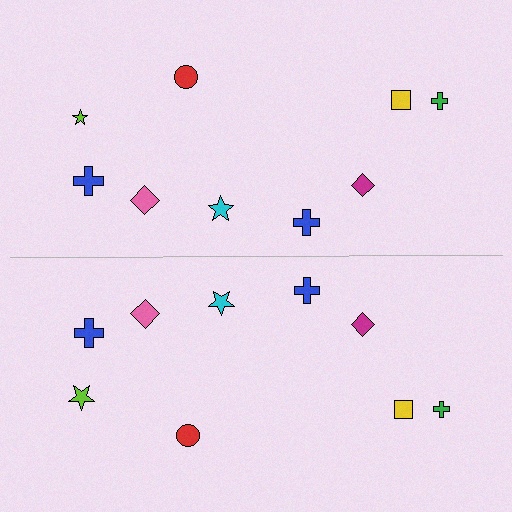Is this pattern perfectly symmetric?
No, the pattern is not perfectly symmetric. The lime star on the bottom side has a different size than its mirror counterpart.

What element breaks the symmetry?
The lime star on the bottom side has a different size than its mirror counterpart.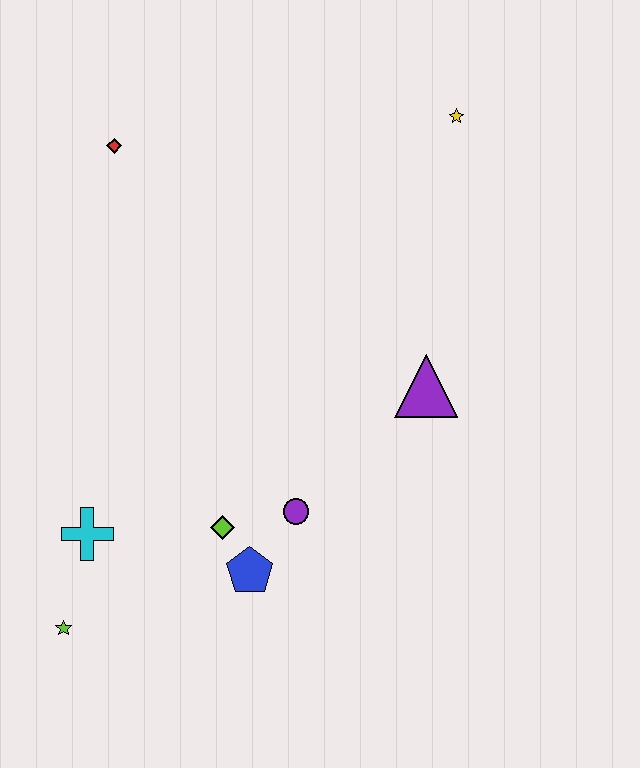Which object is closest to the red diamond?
The yellow star is closest to the red diamond.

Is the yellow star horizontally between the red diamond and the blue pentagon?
No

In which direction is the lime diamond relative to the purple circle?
The lime diamond is to the left of the purple circle.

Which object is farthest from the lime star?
The yellow star is farthest from the lime star.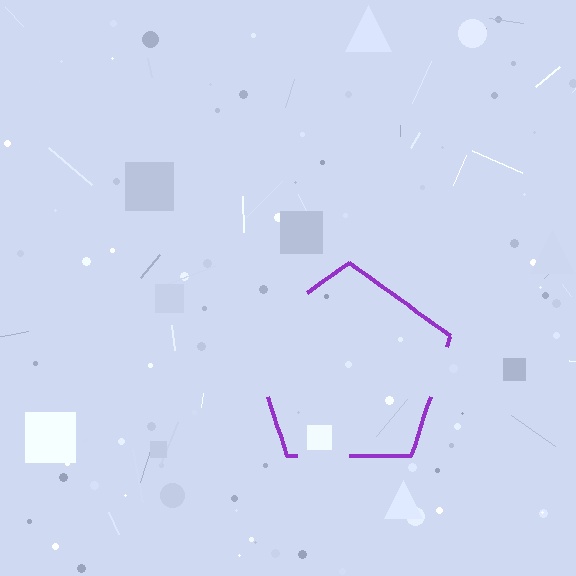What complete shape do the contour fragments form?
The contour fragments form a pentagon.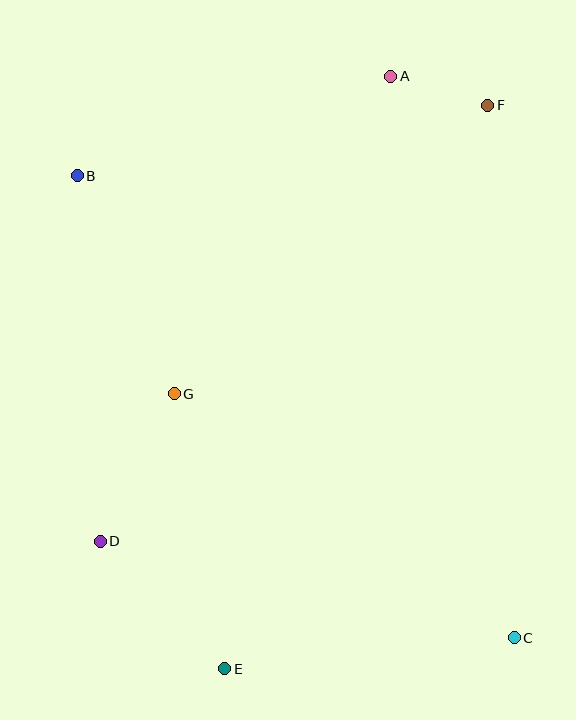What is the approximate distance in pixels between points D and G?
The distance between D and G is approximately 165 pixels.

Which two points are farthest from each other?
Points B and C are farthest from each other.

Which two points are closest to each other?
Points A and F are closest to each other.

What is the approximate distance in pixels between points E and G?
The distance between E and G is approximately 280 pixels.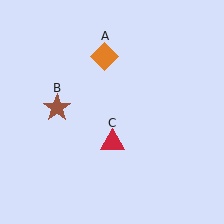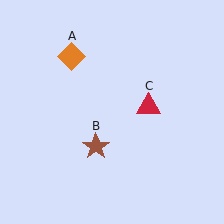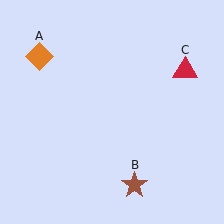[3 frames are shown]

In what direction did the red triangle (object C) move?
The red triangle (object C) moved up and to the right.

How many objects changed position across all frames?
3 objects changed position: orange diamond (object A), brown star (object B), red triangle (object C).